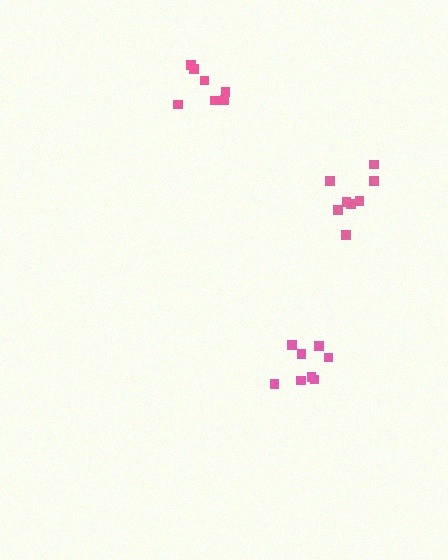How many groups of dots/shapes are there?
There are 3 groups.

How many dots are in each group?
Group 1: 7 dots, Group 2: 8 dots, Group 3: 8 dots (23 total).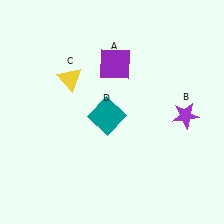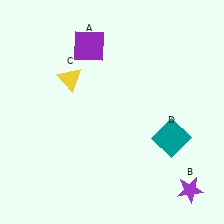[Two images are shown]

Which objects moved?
The objects that moved are: the purple square (A), the purple star (B), the teal square (D).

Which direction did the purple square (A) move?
The purple square (A) moved left.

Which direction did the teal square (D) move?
The teal square (D) moved right.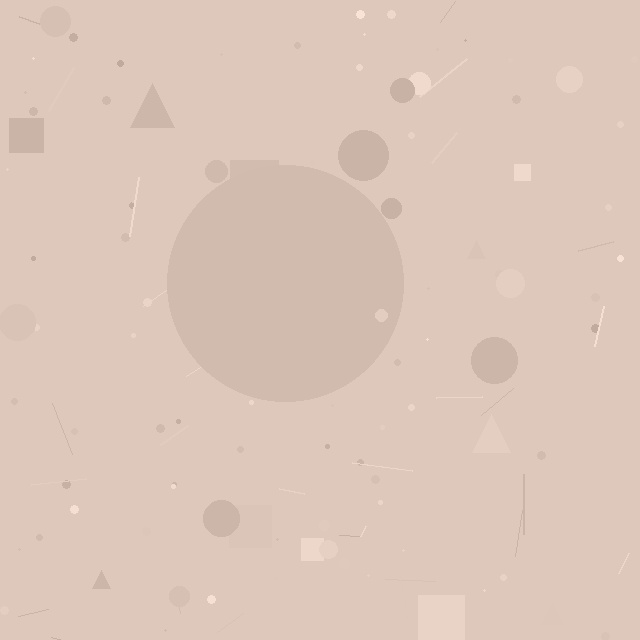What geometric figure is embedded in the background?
A circle is embedded in the background.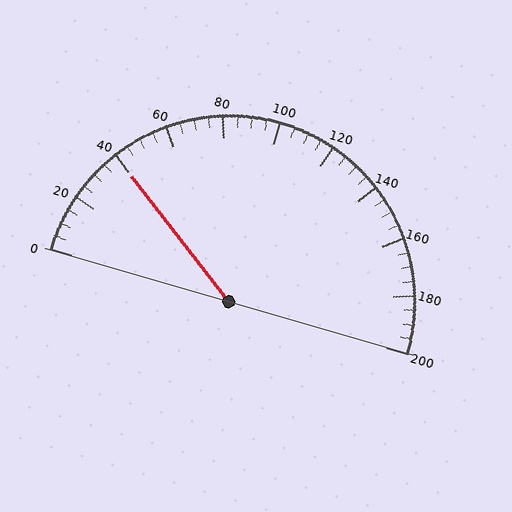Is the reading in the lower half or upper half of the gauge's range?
The reading is in the lower half of the range (0 to 200).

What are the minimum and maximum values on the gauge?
The gauge ranges from 0 to 200.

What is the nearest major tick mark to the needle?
The nearest major tick mark is 40.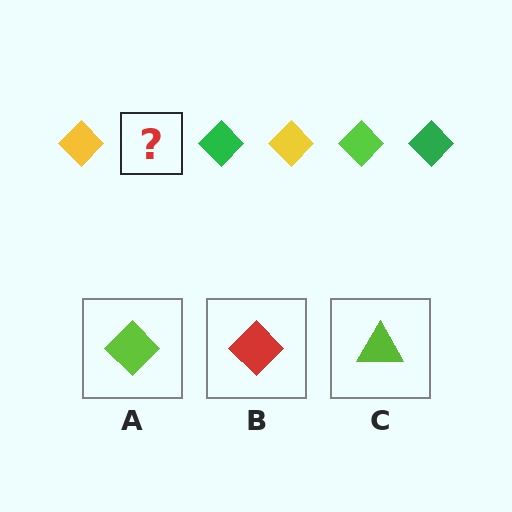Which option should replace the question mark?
Option A.